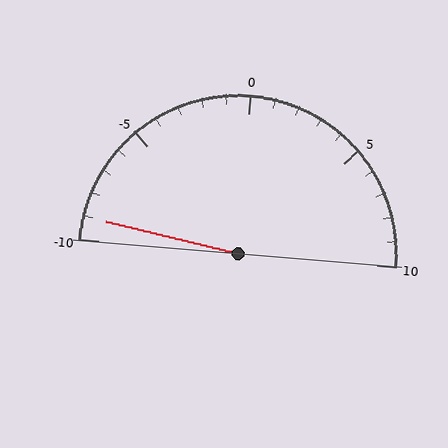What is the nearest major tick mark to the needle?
The nearest major tick mark is -10.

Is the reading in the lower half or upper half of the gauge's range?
The reading is in the lower half of the range (-10 to 10).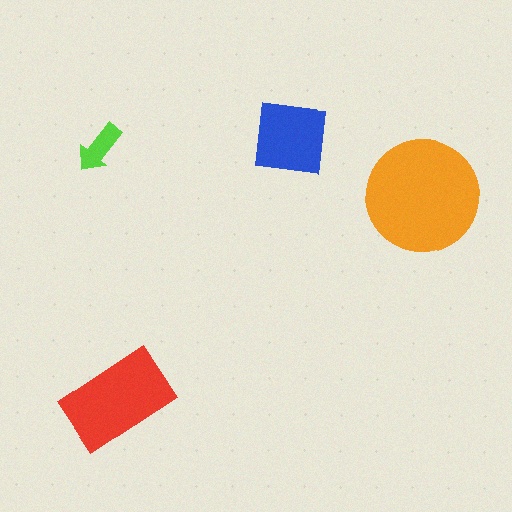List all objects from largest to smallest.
The orange circle, the red rectangle, the blue square, the lime arrow.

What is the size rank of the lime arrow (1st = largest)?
4th.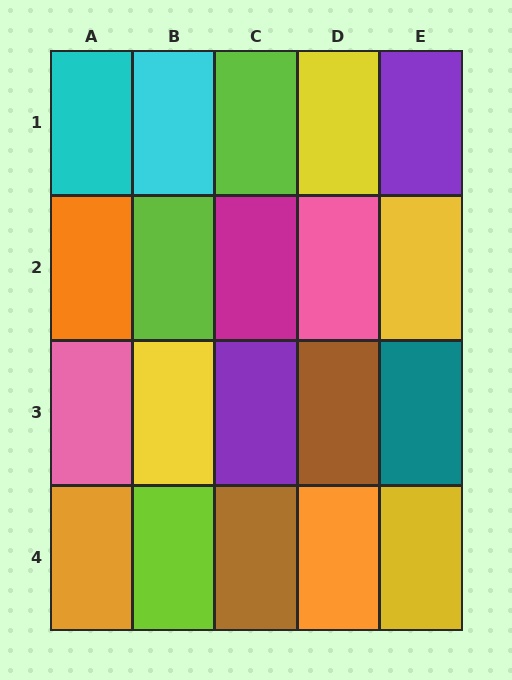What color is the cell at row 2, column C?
Magenta.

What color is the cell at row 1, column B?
Cyan.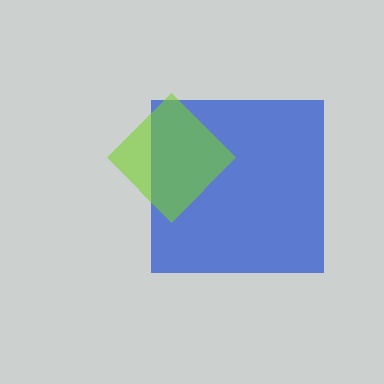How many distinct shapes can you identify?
There are 2 distinct shapes: a blue square, a lime diamond.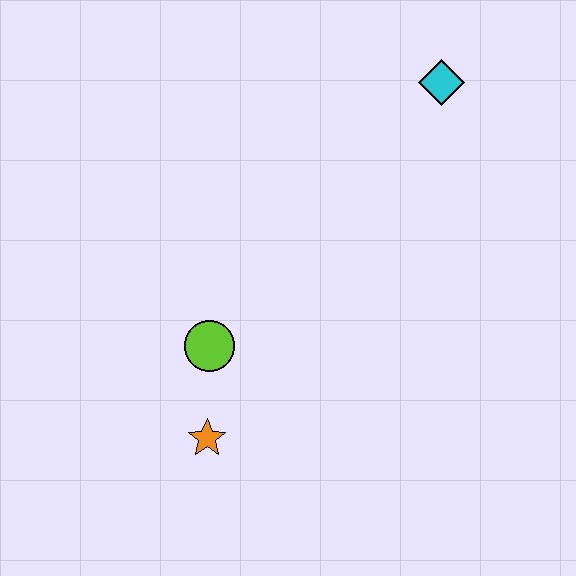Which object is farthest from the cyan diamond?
The orange star is farthest from the cyan diamond.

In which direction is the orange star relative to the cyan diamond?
The orange star is below the cyan diamond.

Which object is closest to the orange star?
The lime circle is closest to the orange star.